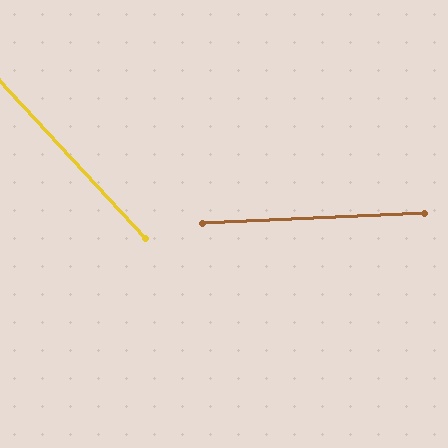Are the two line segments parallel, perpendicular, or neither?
Neither parallel nor perpendicular — they differ by about 50°.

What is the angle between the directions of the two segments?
Approximately 50 degrees.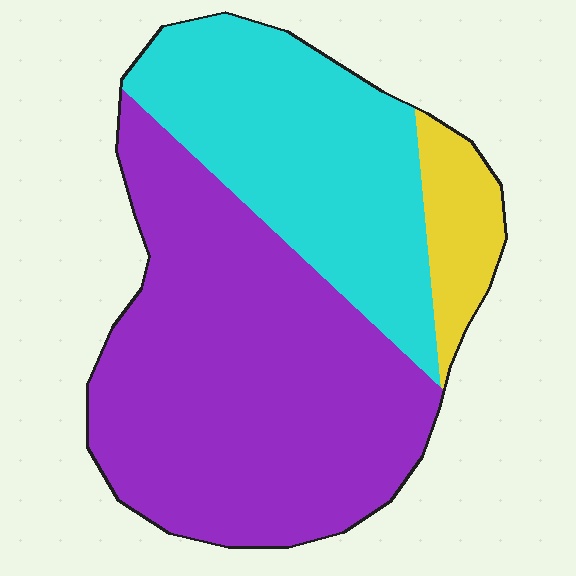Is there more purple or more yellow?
Purple.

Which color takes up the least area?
Yellow, at roughly 10%.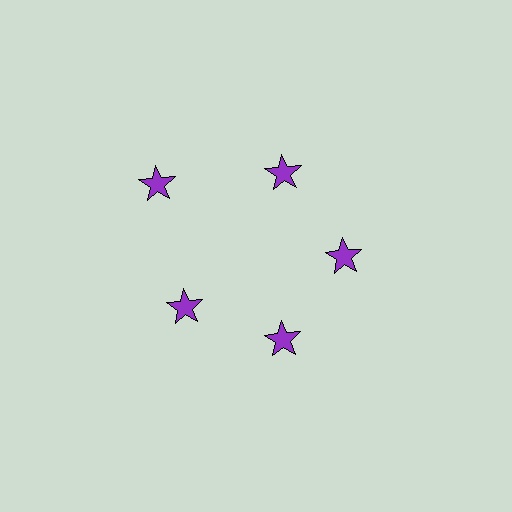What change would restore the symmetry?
The symmetry would be restored by moving it inward, back onto the ring so that all 5 stars sit at equal angles and equal distance from the center.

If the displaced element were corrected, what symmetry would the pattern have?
It would have 5-fold rotational symmetry — the pattern would map onto itself every 72 degrees.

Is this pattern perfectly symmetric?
No. The 5 purple stars are arranged in a ring, but one element near the 10 o'clock position is pushed outward from the center, breaking the 5-fold rotational symmetry.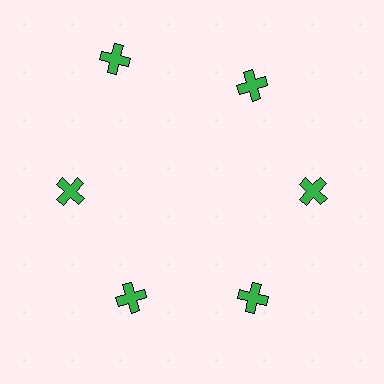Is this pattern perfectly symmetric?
No. The 6 green crosses are arranged in a ring, but one element near the 11 o'clock position is pushed outward from the center, breaking the 6-fold rotational symmetry.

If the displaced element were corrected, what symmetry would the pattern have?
It would have 6-fold rotational symmetry — the pattern would map onto itself every 60 degrees.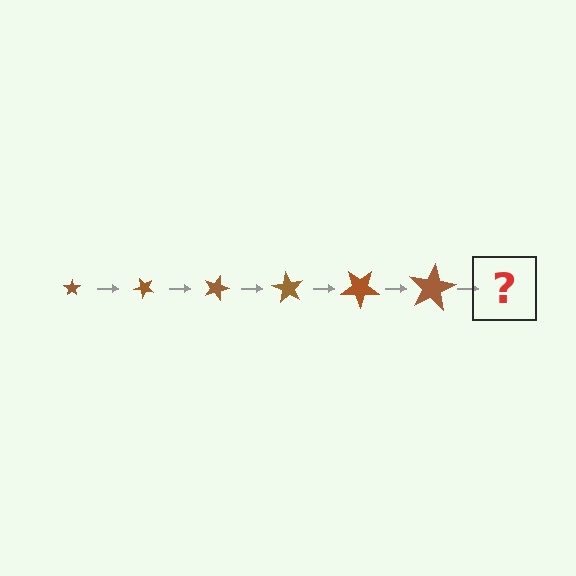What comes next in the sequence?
The next element should be a star, larger than the previous one and rotated 270 degrees from the start.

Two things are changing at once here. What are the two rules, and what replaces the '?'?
The two rules are that the star grows larger each step and it rotates 45 degrees each step. The '?' should be a star, larger than the previous one and rotated 270 degrees from the start.